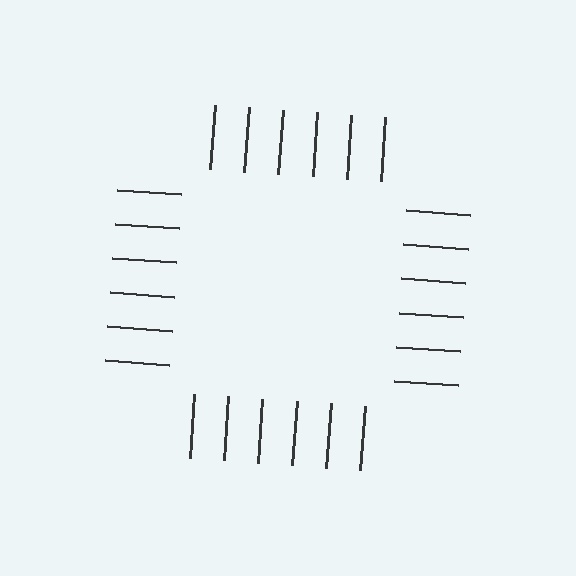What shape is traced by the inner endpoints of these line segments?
An illusory square — the line segments terminate on its edges but no continuous stroke is drawn.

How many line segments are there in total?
24 — 6 along each of the 4 edges.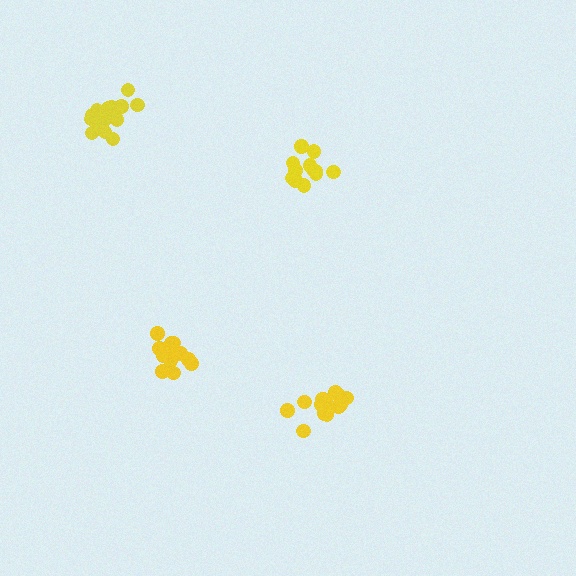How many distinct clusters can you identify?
There are 4 distinct clusters.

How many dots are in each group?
Group 1: 17 dots, Group 2: 14 dots, Group 3: 13 dots, Group 4: 12 dots (56 total).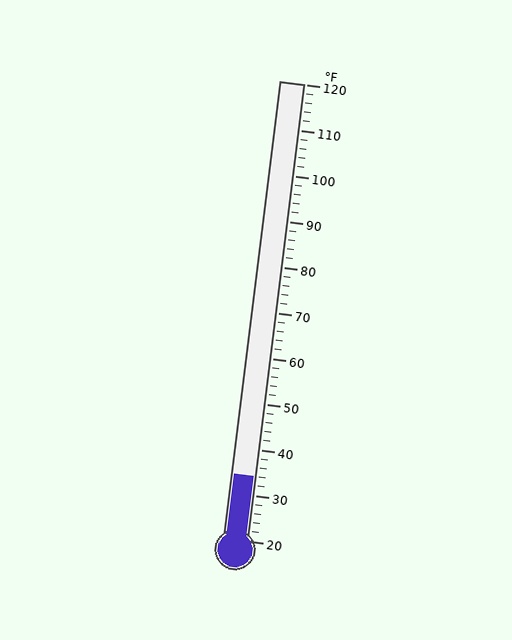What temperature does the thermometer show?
The thermometer shows approximately 34°F.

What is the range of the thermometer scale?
The thermometer scale ranges from 20°F to 120°F.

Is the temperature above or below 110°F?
The temperature is below 110°F.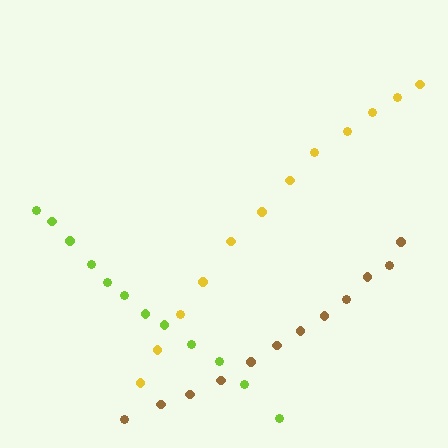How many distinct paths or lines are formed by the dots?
There are 3 distinct paths.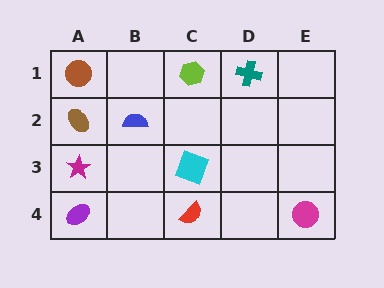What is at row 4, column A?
A purple ellipse.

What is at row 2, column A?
A brown ellipse.